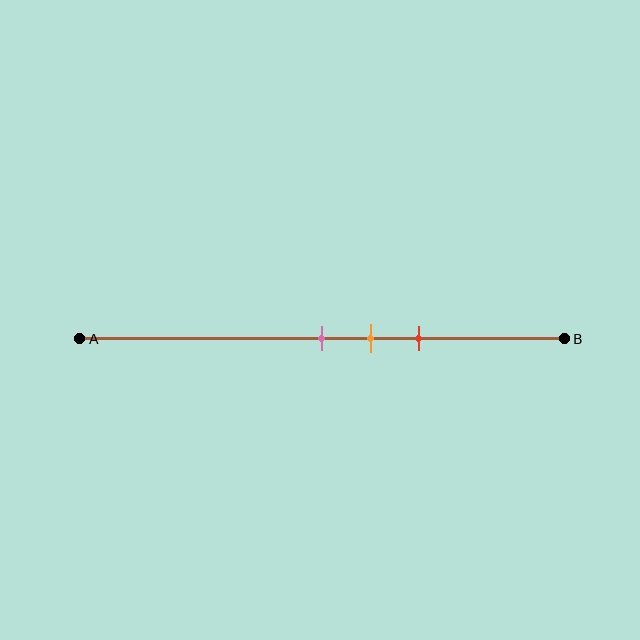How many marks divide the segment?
There are 3 marks dividing the segment.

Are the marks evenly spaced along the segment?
Yes, the marks are approximately evenly spaced.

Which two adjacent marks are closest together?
The pink and orange marks are the closest adjacent pair.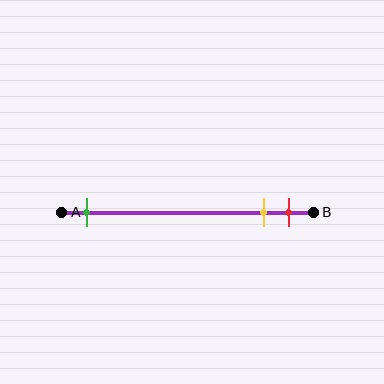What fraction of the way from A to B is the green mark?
The green mark is approximately 10% (0.1) of the way from A to B.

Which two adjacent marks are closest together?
The yellow and red marks are the closest adjacent pair.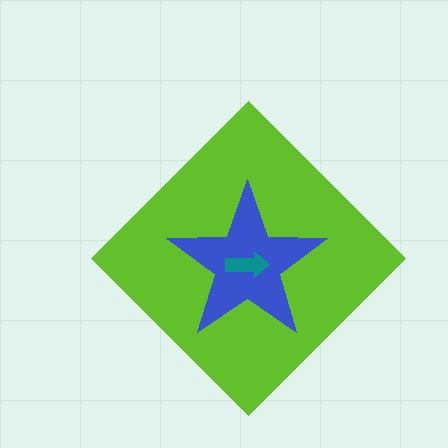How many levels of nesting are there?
3.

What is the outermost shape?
The lime diamond.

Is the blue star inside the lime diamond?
Yes.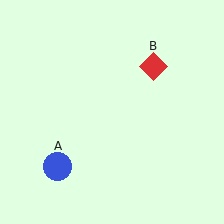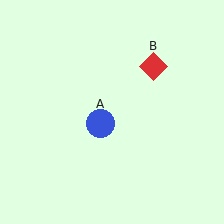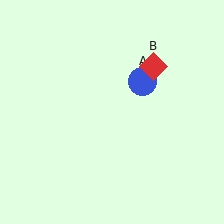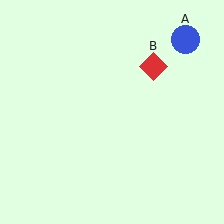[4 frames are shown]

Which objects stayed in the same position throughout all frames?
Red diamond (object B) remained stationary.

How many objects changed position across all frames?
1 object changed position: blue circle (object A).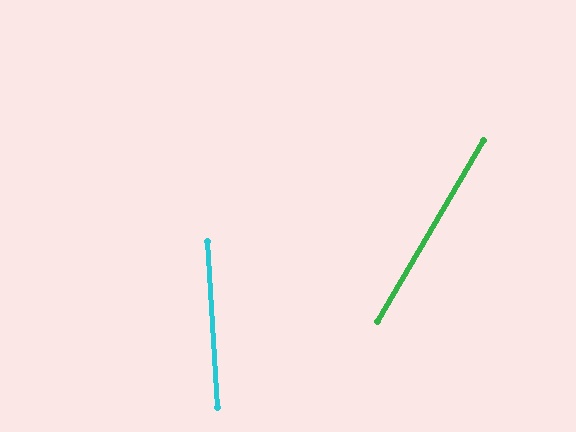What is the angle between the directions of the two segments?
Approximately 34 degrees.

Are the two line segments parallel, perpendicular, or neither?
Neither parallel nor perpendicular — they differ by about 34°.